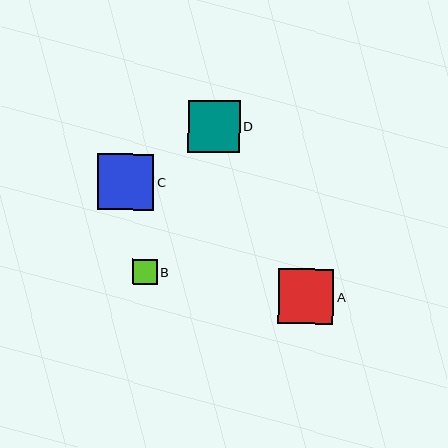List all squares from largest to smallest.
From largest to smallest: C, A, D, B.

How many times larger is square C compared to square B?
Square C is approximately 2.2 times the size of square B.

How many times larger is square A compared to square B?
Square A is approximately 2.2 times the size of square B.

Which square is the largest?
Square C is the largest with a size of approximately 56 pixels.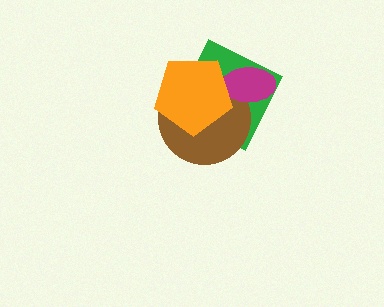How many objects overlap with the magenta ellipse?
3 objects overlap with the magenta ellipse.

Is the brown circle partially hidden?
Yes, it is partially covered by another shape.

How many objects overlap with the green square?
3 objects overlap with the green square.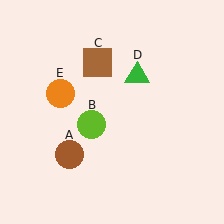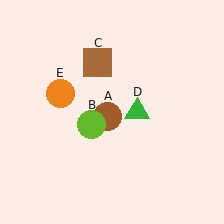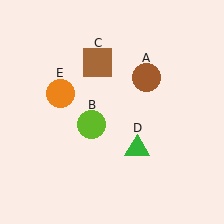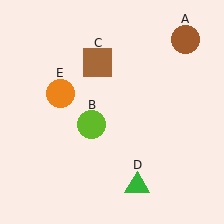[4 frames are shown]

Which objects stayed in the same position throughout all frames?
Lime circle (object B) and brown square (object C) and orange circle (object E) remained stationary.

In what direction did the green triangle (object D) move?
The green triangle (object D) moved down.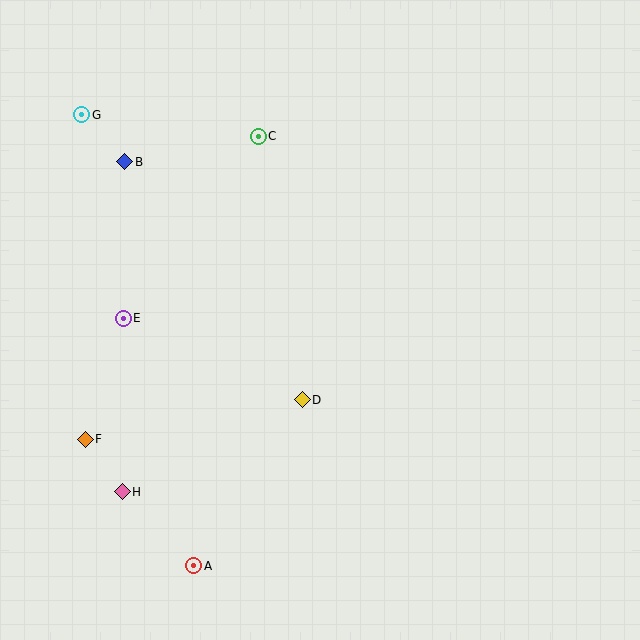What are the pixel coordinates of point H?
Point H is at (122, 492).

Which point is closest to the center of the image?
Point D at (302, 400) is closest to the center.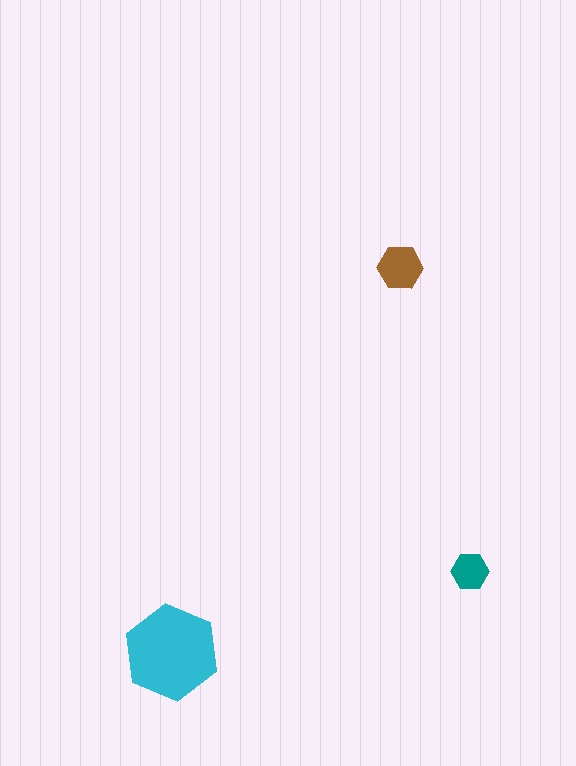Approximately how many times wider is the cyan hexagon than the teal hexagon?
About 2.5 times wider.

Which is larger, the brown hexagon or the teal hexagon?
The brown one.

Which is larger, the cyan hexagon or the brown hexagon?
The cyan one.